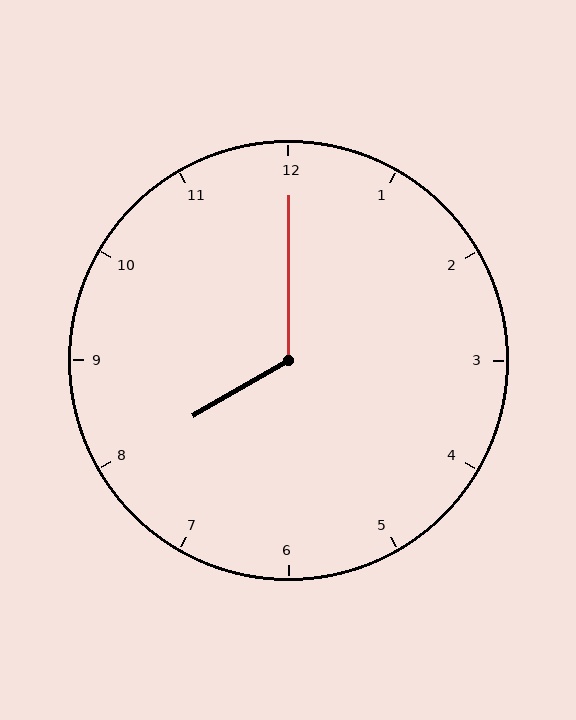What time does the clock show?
8:00.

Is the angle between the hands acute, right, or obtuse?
It is obtuse.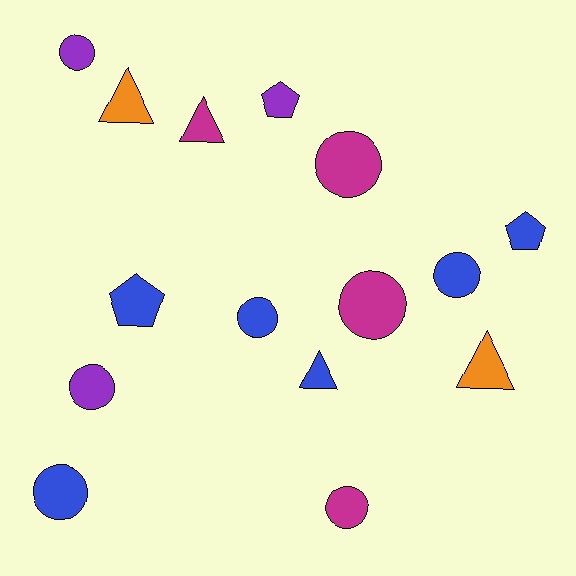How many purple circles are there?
There are 2 purple circles.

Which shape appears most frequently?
Circle, with 8 objects.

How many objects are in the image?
There are 15 objects.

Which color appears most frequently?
Blue, with 6 objects.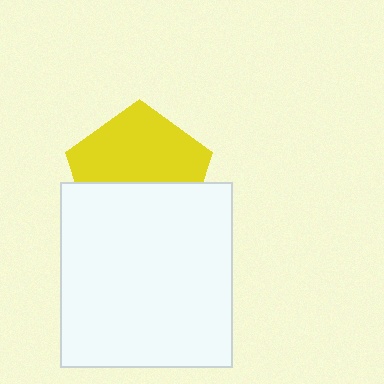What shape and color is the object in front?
The object in front is a white rectangle.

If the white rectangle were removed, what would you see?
You would see the complete yellow pentagon.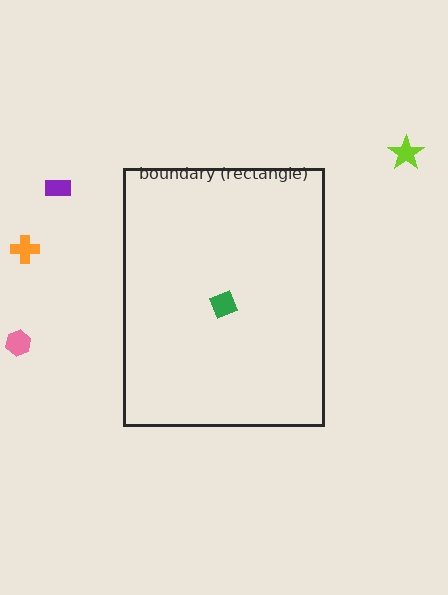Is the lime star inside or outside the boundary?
Outside.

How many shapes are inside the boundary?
1 inside, 4 outside.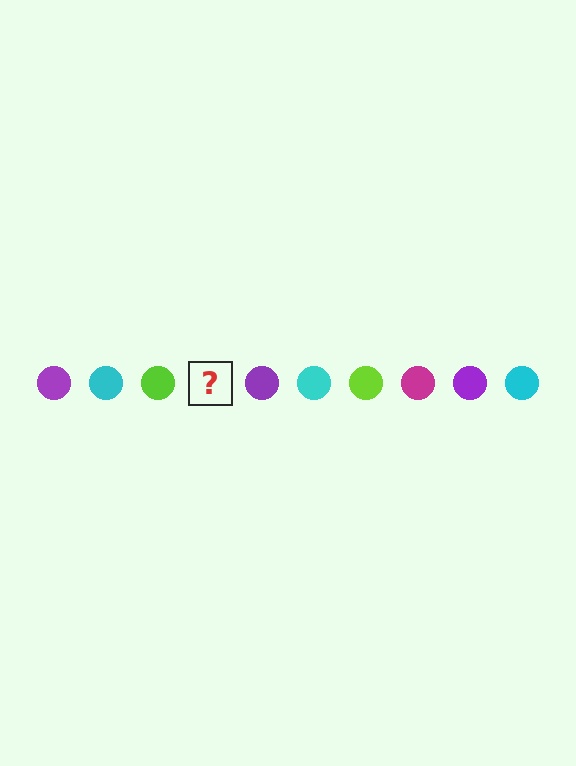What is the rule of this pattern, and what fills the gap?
The rule is that the pattern cycles through purple, cyan, lime, magenta circles. The gap should be filled with a magenta circle.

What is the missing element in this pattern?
The missing element is a magenta circle.